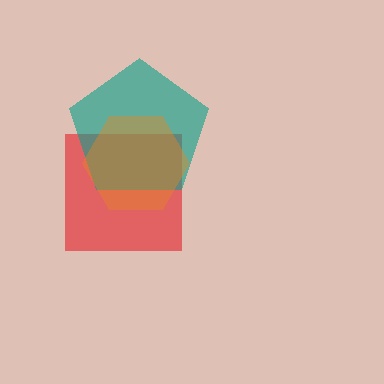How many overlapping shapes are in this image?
There are 3 overlapping shapes in the image.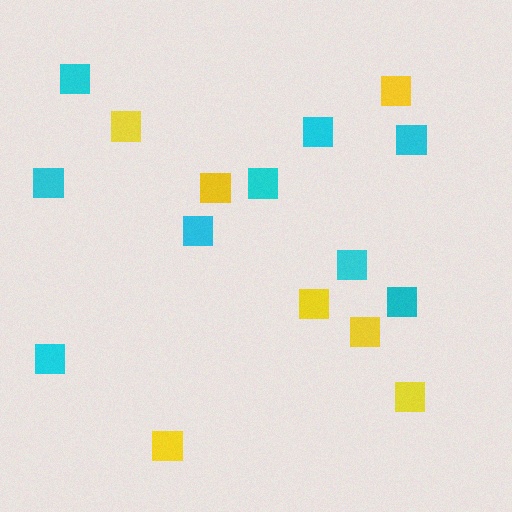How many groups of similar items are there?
There are 2 groups: one group of yellow squares (7) and one group of cyan squares (9).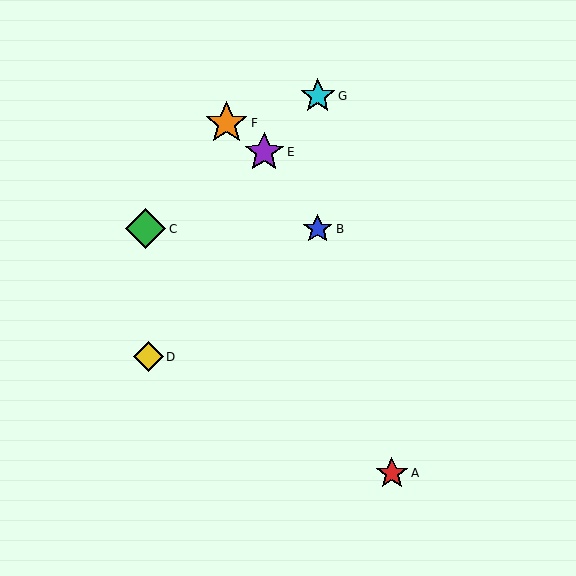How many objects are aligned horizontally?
2 objects (B, C) are aligned horizontally.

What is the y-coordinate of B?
Object B is at y≈229.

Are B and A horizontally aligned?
No, B is at y≈229 and A is at y≈473.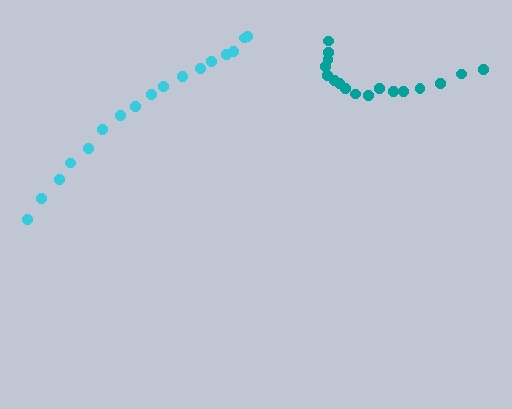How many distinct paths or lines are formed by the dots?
There are 2 distinct paths.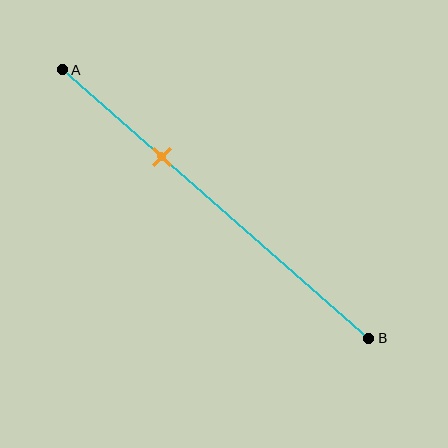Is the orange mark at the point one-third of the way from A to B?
Yes, the mark is approximately at the one-third point.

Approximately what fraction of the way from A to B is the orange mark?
The orange mark is approximately 30% of the way from A to B.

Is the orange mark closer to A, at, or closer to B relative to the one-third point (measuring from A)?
The orange mark is approximately at the one-third point of segment AB.